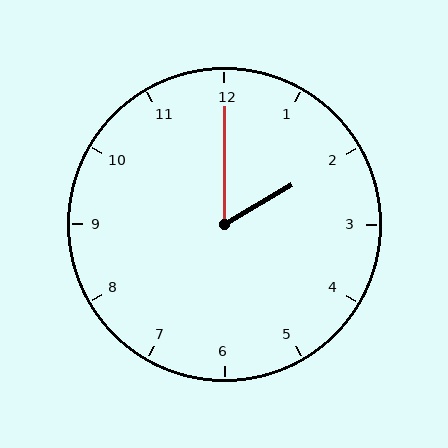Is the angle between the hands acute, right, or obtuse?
It is acute.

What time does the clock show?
2:00.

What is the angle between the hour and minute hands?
Approximately 60 degrees.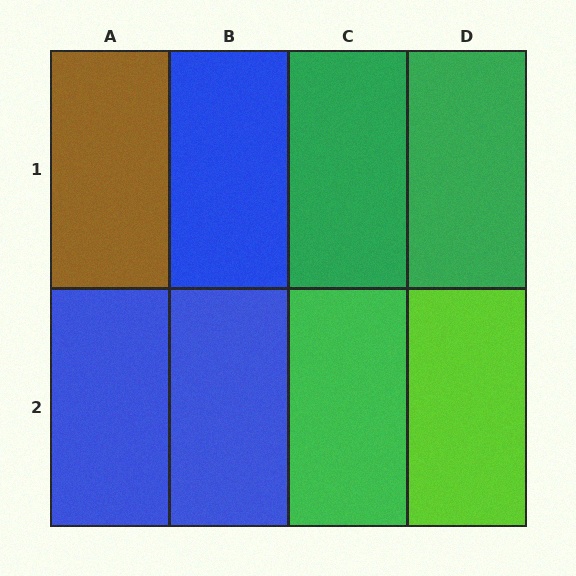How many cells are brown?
1 cell is brown.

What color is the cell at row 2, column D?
Lime.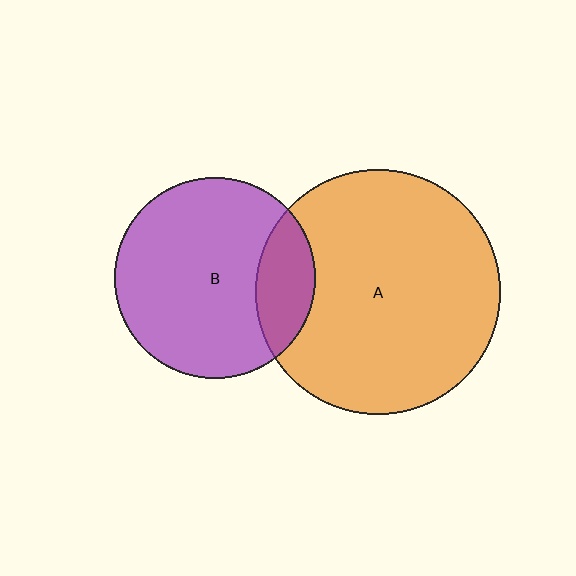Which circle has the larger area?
Circle A (orange).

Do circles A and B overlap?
Yes.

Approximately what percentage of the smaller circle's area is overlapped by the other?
Approximately 20%.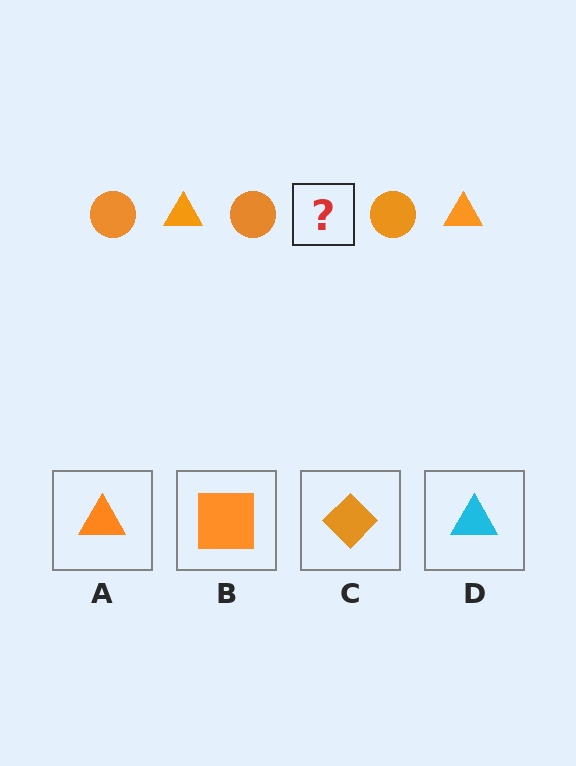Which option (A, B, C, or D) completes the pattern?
A.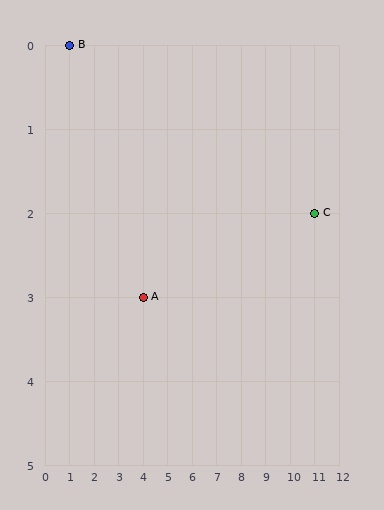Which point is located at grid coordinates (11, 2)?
Point C is at (11, 2).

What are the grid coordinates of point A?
Point A is at grid coordinates (4, 3).